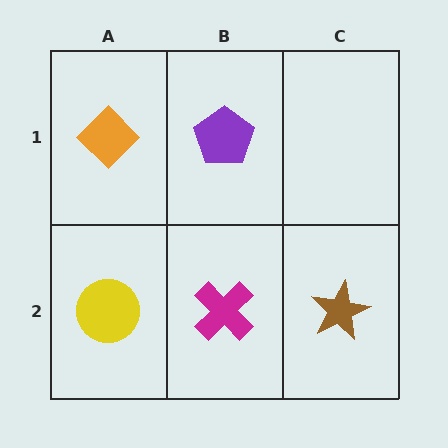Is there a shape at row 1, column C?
No, that cell is empty.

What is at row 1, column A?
An orange diamond.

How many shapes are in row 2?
3 shapes.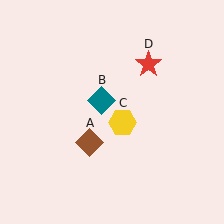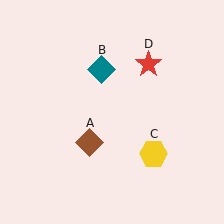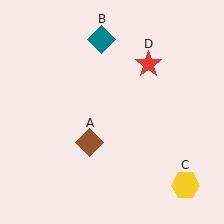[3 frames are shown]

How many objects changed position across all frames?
2 objects changed position: teal diamond (object B), yellow hexagon (object C).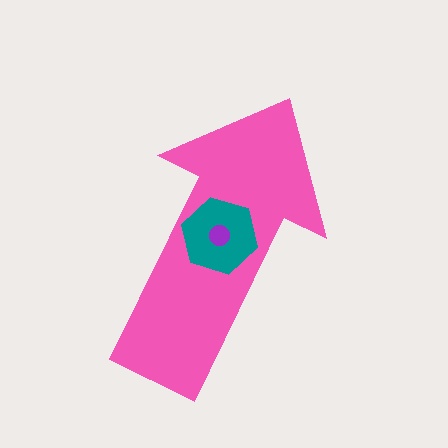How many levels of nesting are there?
3.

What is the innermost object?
The purple circle.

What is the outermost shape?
The pink arrow.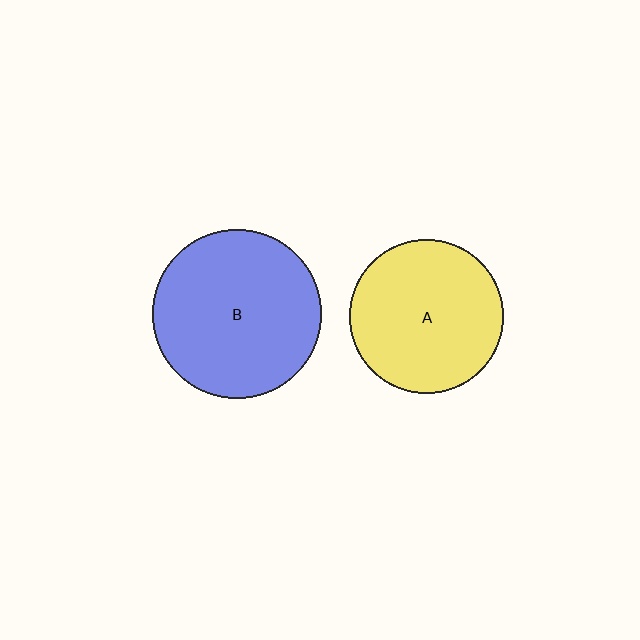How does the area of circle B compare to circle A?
Approximately 1.2 times.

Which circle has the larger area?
Circle B (blue).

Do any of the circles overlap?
No, none of the circles overlap.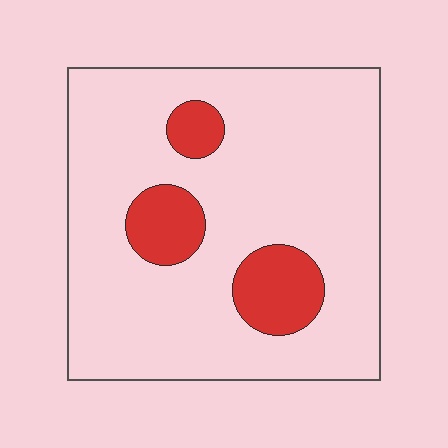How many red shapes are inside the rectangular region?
3.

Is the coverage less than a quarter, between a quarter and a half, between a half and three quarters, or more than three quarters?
Less than a quarter.